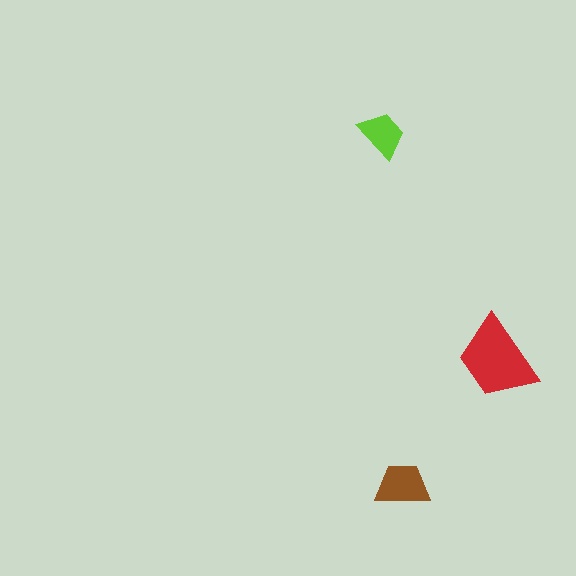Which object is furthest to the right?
The red trapezoid is rightmost.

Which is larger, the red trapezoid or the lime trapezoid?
The red one.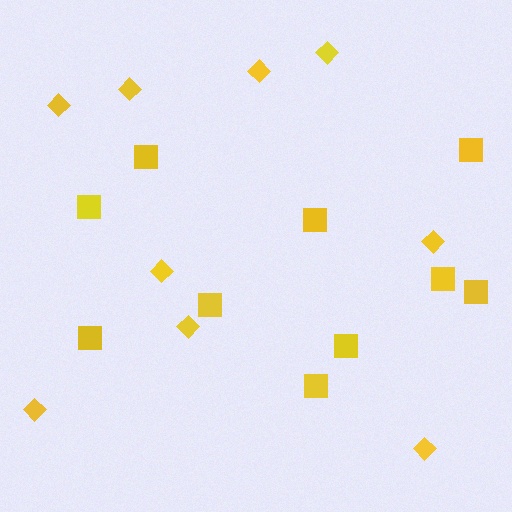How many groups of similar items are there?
There are 2 groups: one group of diamonds (9) and one group of squares (10).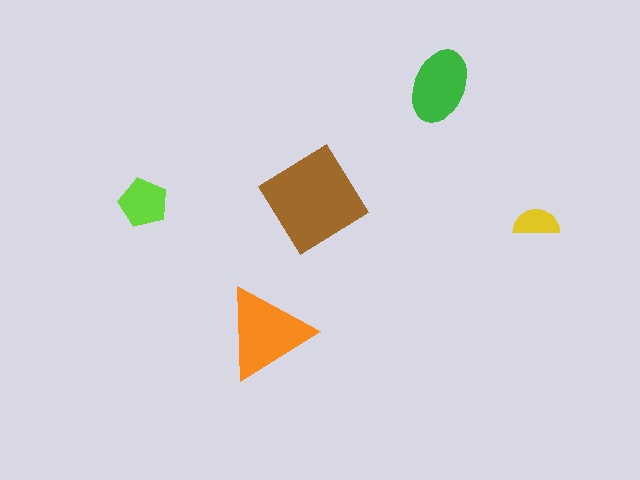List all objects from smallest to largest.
The yellow semicircle, the lime pentagon, the green ellipse, the orange triangle, the brown diamond.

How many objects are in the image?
There are 5 objects in the image.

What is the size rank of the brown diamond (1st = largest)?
1st.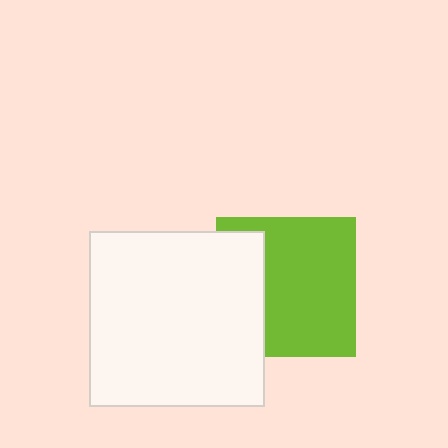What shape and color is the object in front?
The object in front is a white square.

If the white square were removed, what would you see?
You would see the complete lime square.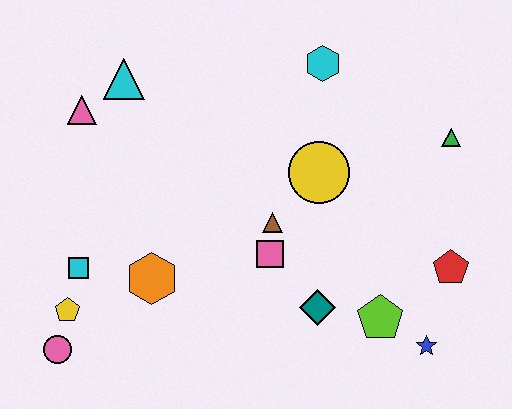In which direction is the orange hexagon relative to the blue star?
The orange hexagon is to the left of the blue star.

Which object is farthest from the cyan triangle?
The blue star is farthest from the cyan triangle.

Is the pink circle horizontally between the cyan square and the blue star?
No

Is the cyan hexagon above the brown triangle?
Yes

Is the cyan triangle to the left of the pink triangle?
No